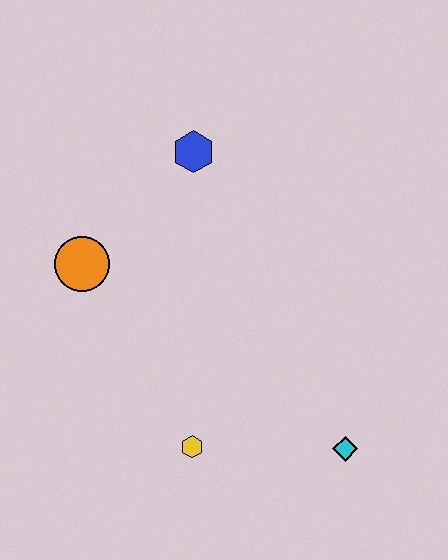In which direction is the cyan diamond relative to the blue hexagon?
The cyan diamond is below the blue hexagon.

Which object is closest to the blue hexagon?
The orange circle is closest to the blue hexagon.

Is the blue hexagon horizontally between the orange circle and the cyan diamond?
Yes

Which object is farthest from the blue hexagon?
The cyan diamond is farthest from the blue hexagon.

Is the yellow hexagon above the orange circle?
No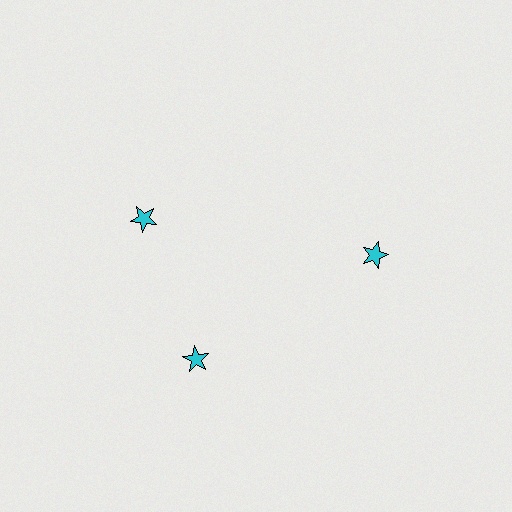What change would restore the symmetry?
The symmetry would be restored by rotating it back into even spacing with its neighbors so that all 3 stars sit at equal angles and equal distance from the center.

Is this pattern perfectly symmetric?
No. The 3 cyan stars are arranged in a ring, but one element near the 11 o'clock position is rotated out of alignment along the ring, breaking the 3-fold rotational symmetry.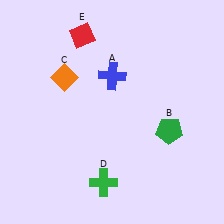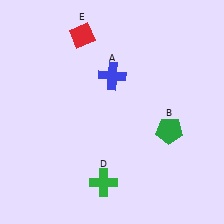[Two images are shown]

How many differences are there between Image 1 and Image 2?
There is 1 difference between the two images.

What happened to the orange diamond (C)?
The orange diamond (C) was removed in Image 2. It was in the top-left area of Image 1.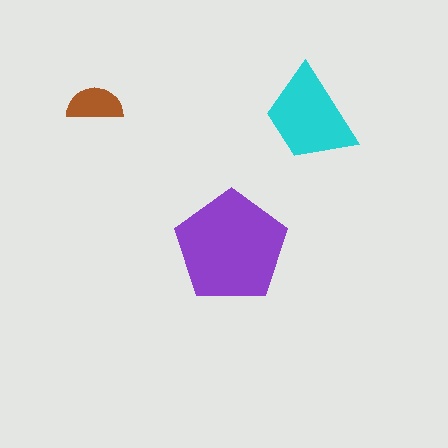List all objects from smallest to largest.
The brown semicircle, the cyan trapezoid, the purple pentagon.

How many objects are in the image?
There are 3 objects in the image.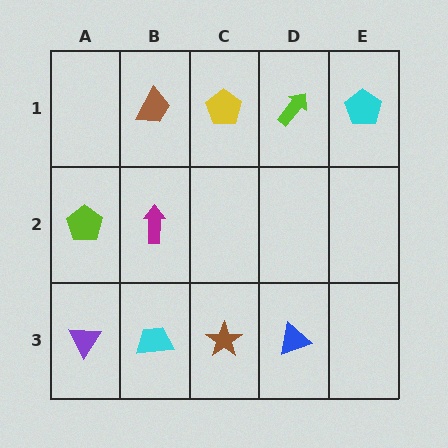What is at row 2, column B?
A magenta arrow.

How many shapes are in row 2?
2 shapes.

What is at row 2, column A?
A lime pentagon.